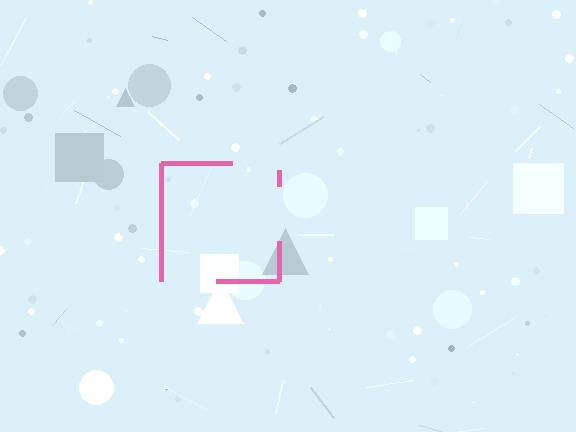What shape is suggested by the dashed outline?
The dashed outline suggests a square.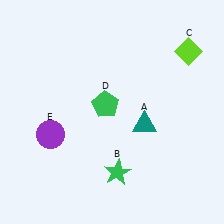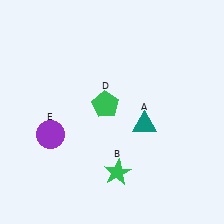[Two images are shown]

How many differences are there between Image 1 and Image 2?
There is 1 difference between the two images.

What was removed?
The lime diamond (C) was removed in Image 2.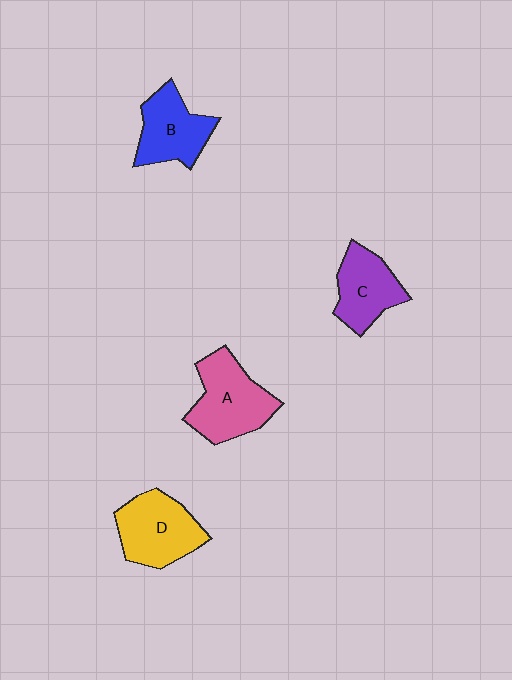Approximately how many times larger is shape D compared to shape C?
Approximately 1.2 times.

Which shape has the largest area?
Shape A (pink).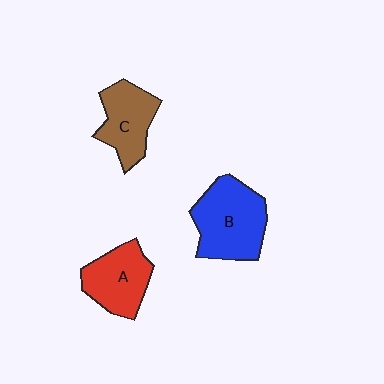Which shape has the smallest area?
Shape C (brown).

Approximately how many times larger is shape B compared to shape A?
Approximately 1.3 times.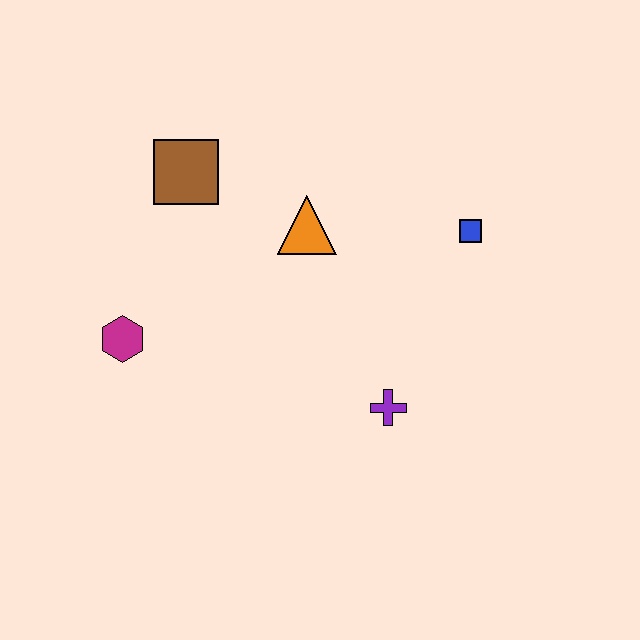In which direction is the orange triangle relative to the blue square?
The orange triangle is to the left of the blue square.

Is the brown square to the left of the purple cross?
Yes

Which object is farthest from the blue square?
The magenta hexagon is farthest from the blue square.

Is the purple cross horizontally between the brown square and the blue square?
Yes